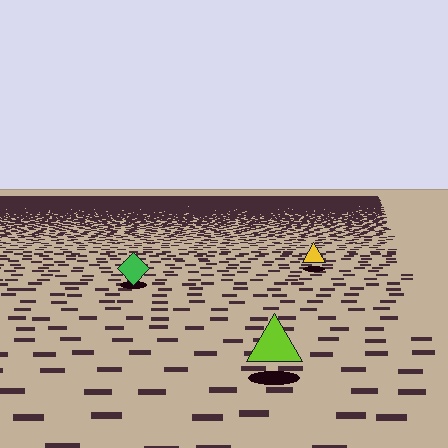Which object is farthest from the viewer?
The yellow triangle is farthest from the viewer. It appears smaller and the ground texture around it is denser.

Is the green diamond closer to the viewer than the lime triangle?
No. The lime triangle is closer — you can tell from the texture gradient: the ground texture is coarser near it.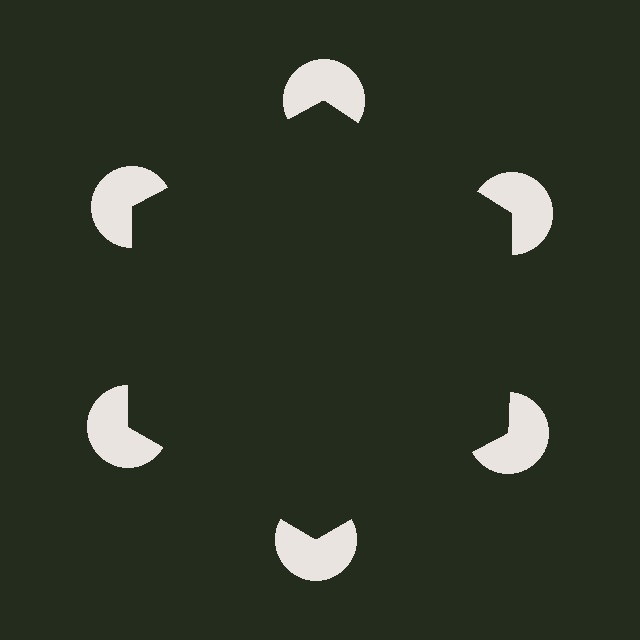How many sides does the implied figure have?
6 sides.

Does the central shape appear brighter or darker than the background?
It typically appears slightly darker than the background, even though no actual brightness change is drawn.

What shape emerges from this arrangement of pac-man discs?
An illusory hexagon — its edges are inferred from the aligned wedge cuts in the pac-man discs, not physically drawn.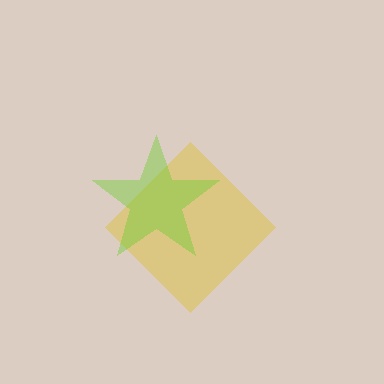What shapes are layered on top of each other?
The layered shapes are: a yellow diamond, a lime star.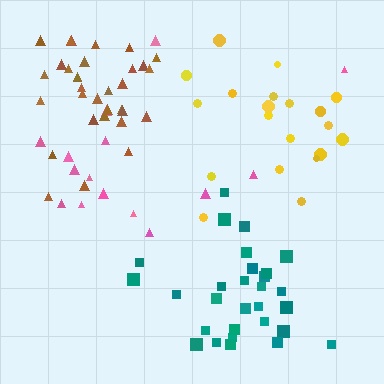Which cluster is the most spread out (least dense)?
Pink.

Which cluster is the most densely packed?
Brown.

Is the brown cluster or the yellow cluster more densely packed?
Brown.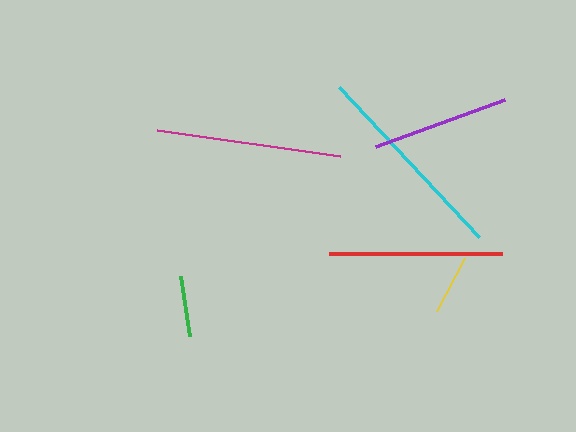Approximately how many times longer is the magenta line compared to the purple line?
The magenta line is approximately 1.3 times the length of the purple line.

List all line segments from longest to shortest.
From longest to shortest: cyan, magenta, red, purple, green, yellow.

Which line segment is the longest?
The cyan line is the longest at approximately 205 pixels.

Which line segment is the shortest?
The yellow line is the shortest at approximately 60 pixels.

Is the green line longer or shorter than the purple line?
The purple line is longer than the green line.